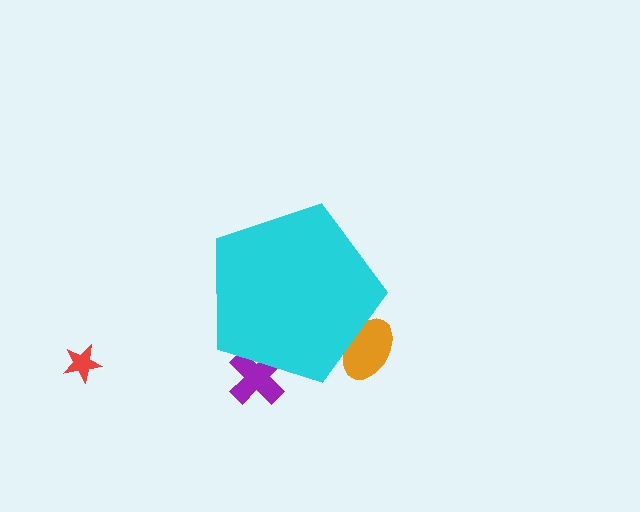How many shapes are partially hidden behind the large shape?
2 shapes are partially hidden.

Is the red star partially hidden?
No, the red star is fully visible.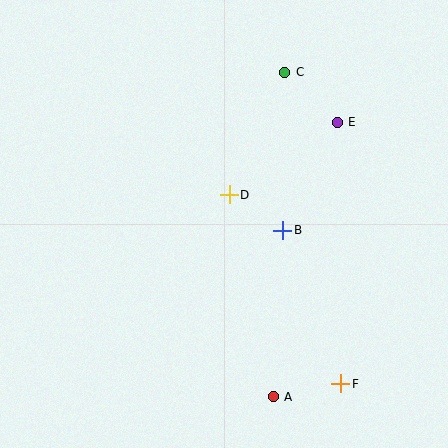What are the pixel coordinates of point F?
Point F is at (341, 384).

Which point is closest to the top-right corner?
Point E is closest to the top-right corner.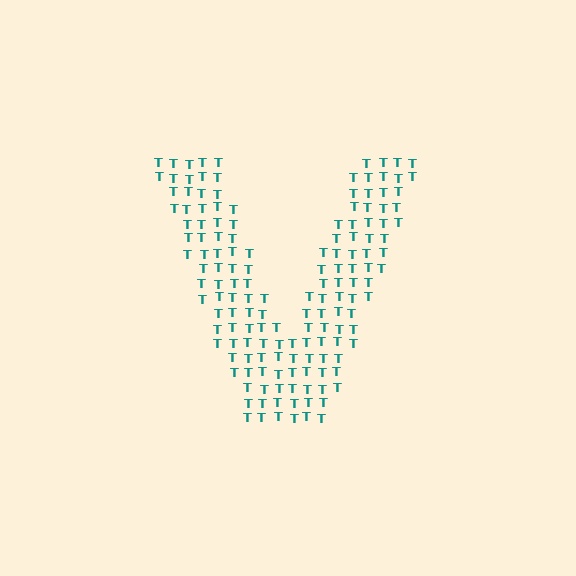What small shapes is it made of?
It is made of small letter T's.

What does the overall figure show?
The overall figure shows the letter V.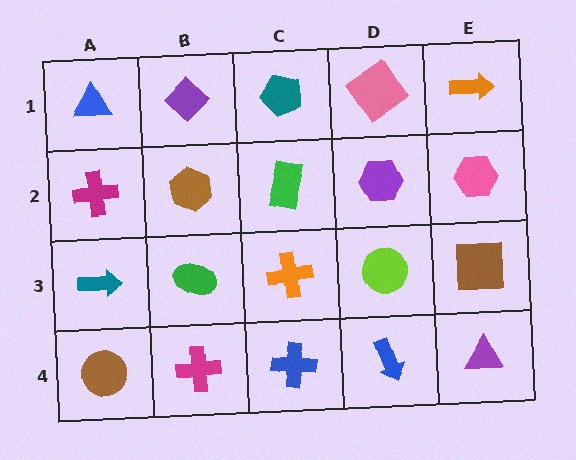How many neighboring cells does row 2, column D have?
4.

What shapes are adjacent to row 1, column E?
A pink hexagon (row 2, column E), a pink diamond (row 1, column D).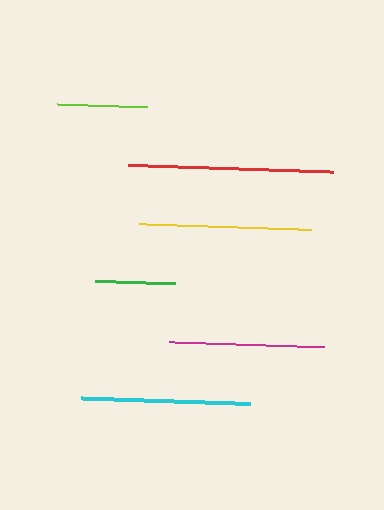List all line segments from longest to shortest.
From longest to shortest: red, yellow, cyan, magenta, lime, green.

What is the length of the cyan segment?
The cyan segment is approximately 169 pixels long.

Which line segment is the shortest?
The green line is the shortest at approximately 80 pixels.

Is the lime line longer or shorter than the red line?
The red line is longer than the lime line.